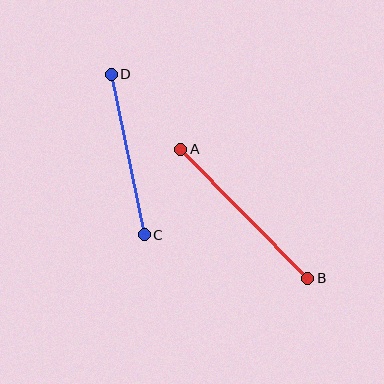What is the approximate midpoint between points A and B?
The midpoint is at approximately (244, 214) pixels.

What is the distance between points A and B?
The distance is approximately 181 pixels.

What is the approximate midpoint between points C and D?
The midpoint is at approximately (128, 155) pixels.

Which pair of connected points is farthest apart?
Points A and B are farthest apart.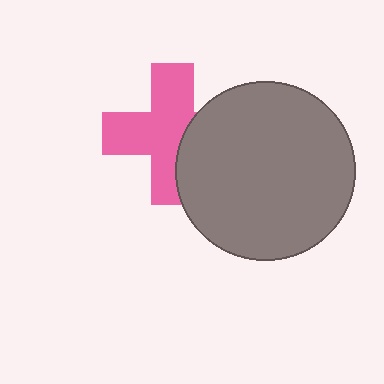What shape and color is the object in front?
The object in front is a gray circle.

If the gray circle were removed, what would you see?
You would see the complete pink cross.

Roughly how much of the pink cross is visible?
Most of it is visible (roughly 67%).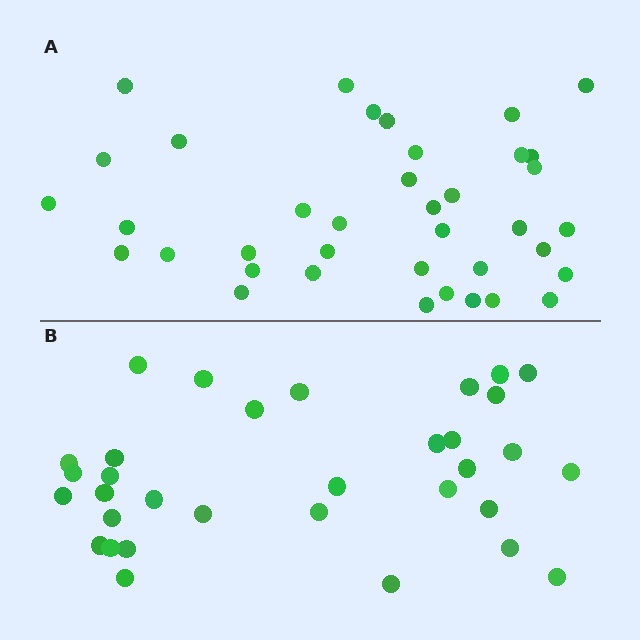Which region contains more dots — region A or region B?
Region A (the top region) has more dots.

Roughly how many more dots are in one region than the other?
Region A has about 5 more dots than region B.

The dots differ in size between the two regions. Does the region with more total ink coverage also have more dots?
No. Region B has more total ink coverage because its dots are larger, but region A actually contains more individual dots. Total area can be misleading — the number of items is what matters here.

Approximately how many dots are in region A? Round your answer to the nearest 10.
About 40 dots. (The exact count is 38, which rounds to 40.)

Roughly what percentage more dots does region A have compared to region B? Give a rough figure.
About 15% more.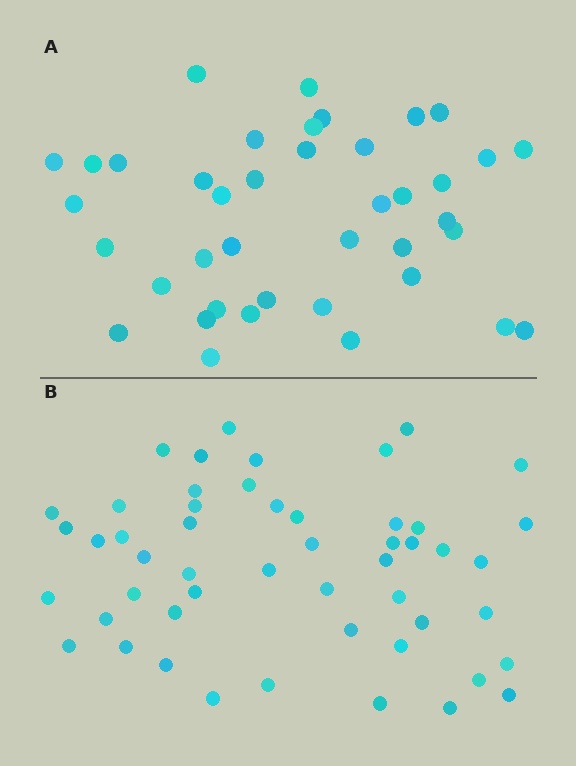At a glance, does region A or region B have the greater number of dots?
Region B (the bottom region) has more dots.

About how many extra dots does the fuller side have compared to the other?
Region B has roughly 12 or so more dots than region A.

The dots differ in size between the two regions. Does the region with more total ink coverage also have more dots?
No. Region A has more total ink coverage because its dots are larger, but region B actually contains more individual dots. Total area can be misleading — the number of items is what matters here.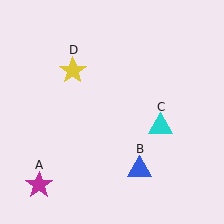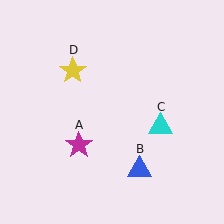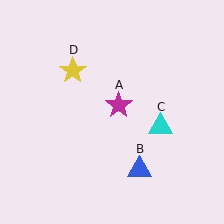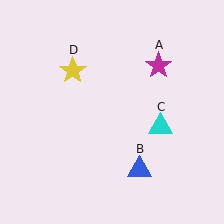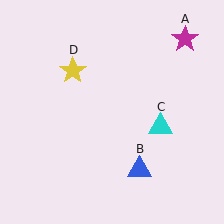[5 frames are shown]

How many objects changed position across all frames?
1 object changed position: magenta star (object A).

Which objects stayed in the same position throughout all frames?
Blue triangle (object B) and cyan triangle (object C) and yellow star (object D) remained stationary.